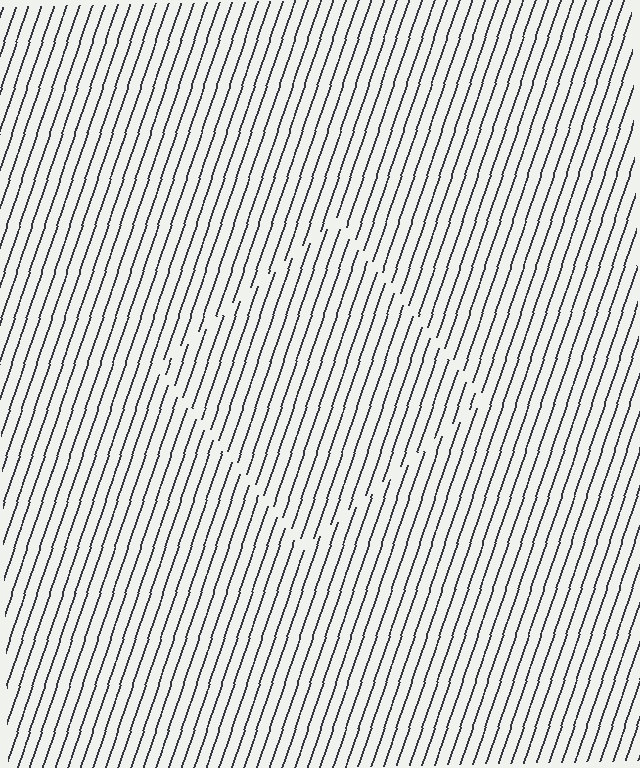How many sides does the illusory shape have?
4 sides — the line-ends trace a square.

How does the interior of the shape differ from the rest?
The interior of the shape contains the same grating, shifted by half a period — the contour is defined by the phase discontinuity where line-ends from the inner and outer gratings abut.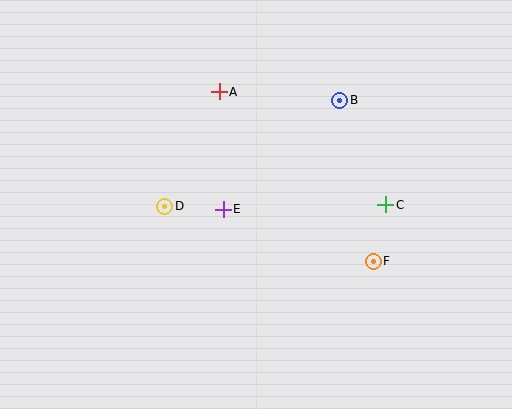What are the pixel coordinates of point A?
Point A is at (219, 92).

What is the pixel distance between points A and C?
The distance between A and C is 201 pixels.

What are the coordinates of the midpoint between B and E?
The midpoint between B and E is at (281, 155).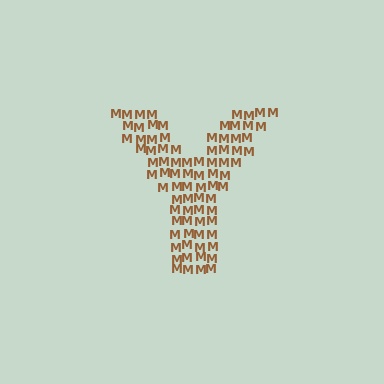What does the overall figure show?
The overall figure shows the letter Y.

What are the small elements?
The small elements are letter M's.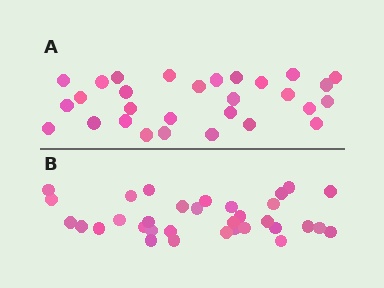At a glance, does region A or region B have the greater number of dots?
Region B (the bottom region) has more dots.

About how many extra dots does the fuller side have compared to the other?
Region B has about 4 more dots than region A.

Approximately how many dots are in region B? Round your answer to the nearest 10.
About 30 dots. (The exact count is 33, which rounds to 30.)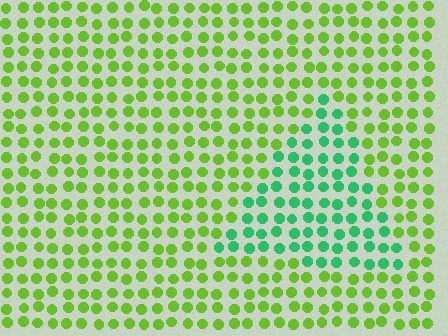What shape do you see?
I see a triangle.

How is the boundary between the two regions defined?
The boundary is defined purely by a slight shift in hue (about 50 degrees). Spacing, size, and orientation are identical on both sides.